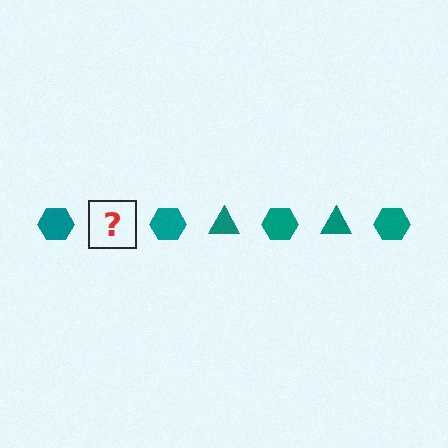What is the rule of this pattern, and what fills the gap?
The rule is that the pattern cycles through hexagon, triangle shapes in teal. The gap should be filled with a teal triangle.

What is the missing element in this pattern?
The missing element is a teal triangle.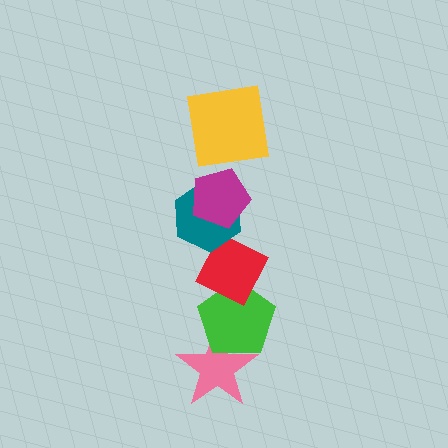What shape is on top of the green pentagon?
The red diamond is on top of the green pentagon.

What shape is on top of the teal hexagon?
The magenta pentagon is on top of the teal hexagon.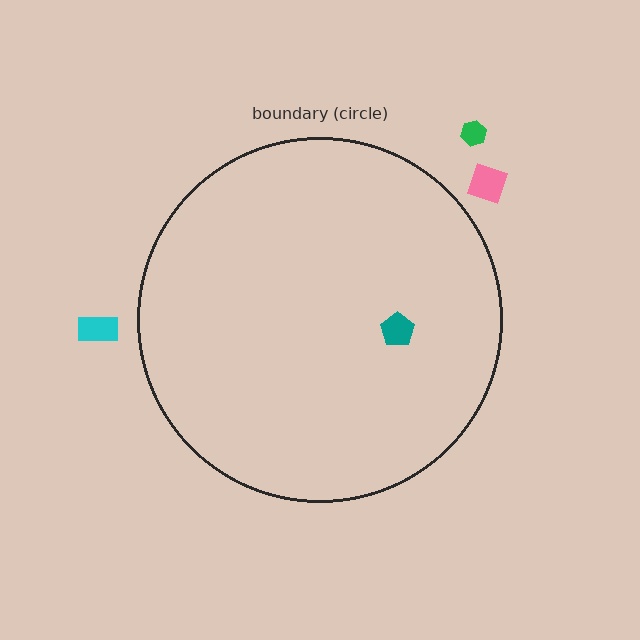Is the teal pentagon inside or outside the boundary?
Inside.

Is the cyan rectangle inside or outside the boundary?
Outside.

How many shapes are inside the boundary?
1 inside, 3 outside.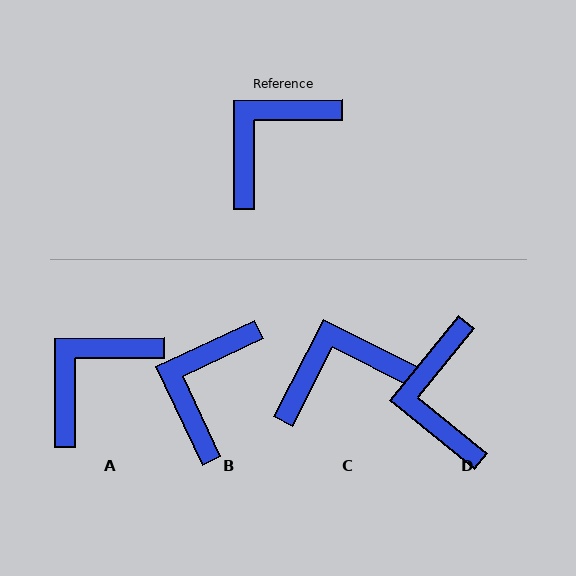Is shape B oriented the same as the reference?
No, it is off by about 25 degrees.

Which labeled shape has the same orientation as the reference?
A.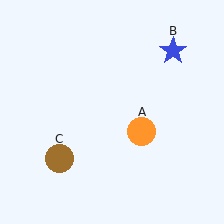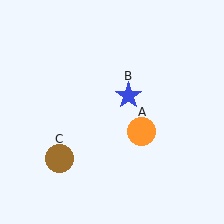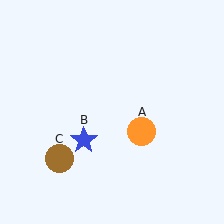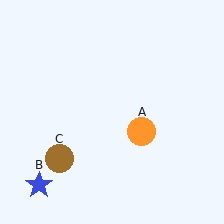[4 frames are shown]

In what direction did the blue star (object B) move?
The blue star (object B) moved down and to the left.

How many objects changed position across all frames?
1 object changed position: blue star (object B).